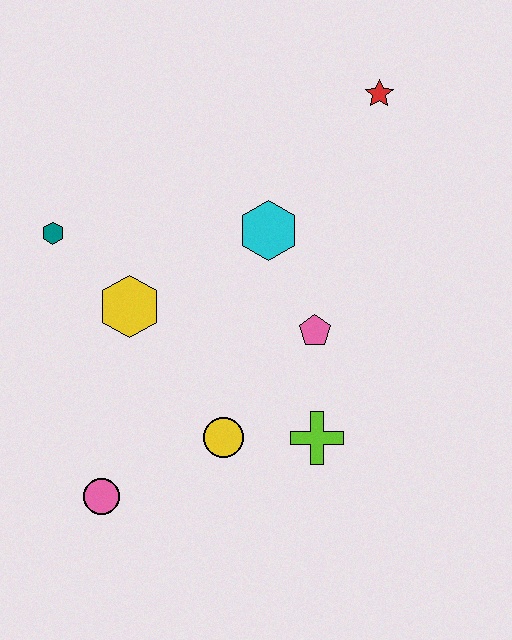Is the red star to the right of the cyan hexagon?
Yes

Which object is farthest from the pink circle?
The red star is farthest from the pink circle.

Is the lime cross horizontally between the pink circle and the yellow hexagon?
No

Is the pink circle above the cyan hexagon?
No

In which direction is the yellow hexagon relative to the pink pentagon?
The yellow hexagon is to the left of the pink pentagon.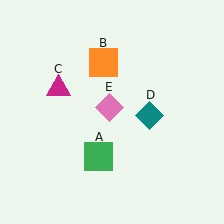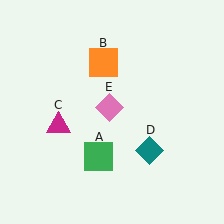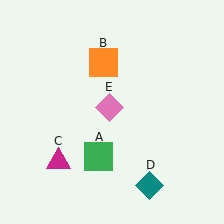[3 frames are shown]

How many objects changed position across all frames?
2 objects changed position: magenta triangle (object C), teal diamond (object D).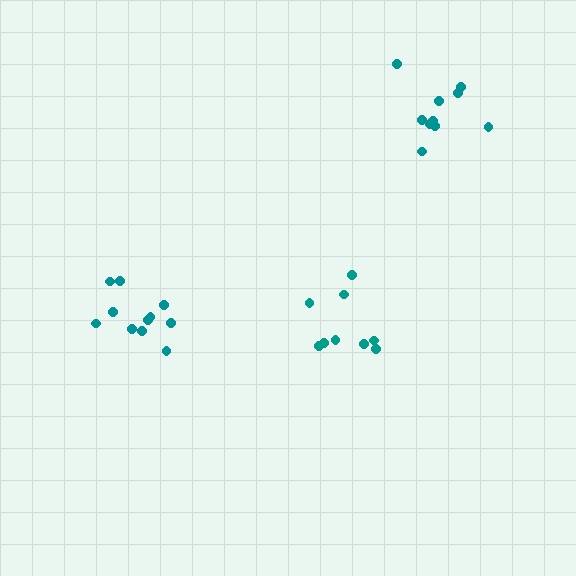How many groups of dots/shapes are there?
There are 3 groups.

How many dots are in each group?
Group 1: 11 dots, Group 2: 9 dots, Group 3: 10 dots (30 total).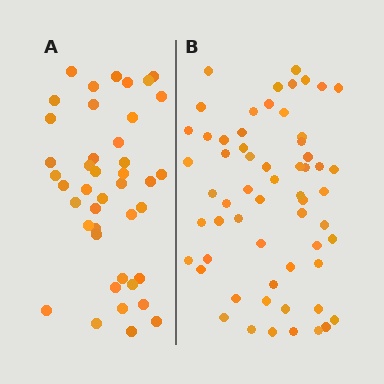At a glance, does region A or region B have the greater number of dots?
Region B (the right region) has more dots.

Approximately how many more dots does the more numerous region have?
Region B has approximately 20 more dots than region A.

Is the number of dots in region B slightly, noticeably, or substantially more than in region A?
Region B has noticeably more, but not dramatically so. The ratio is roughly 1.4 to 1.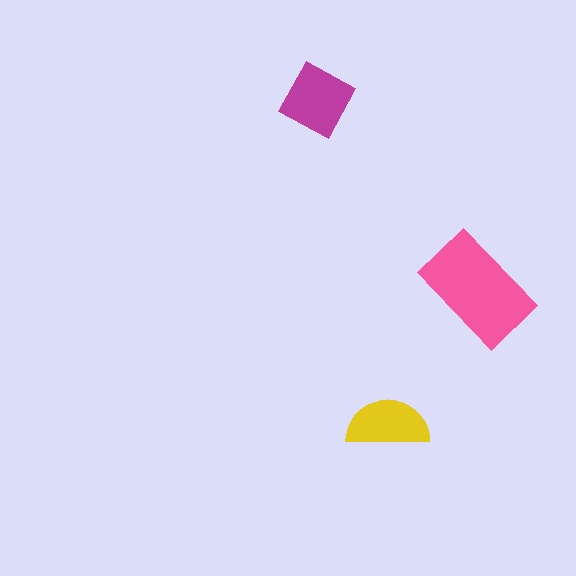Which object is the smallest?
The yellow semicircle.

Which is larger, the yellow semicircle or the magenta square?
The magenta square.